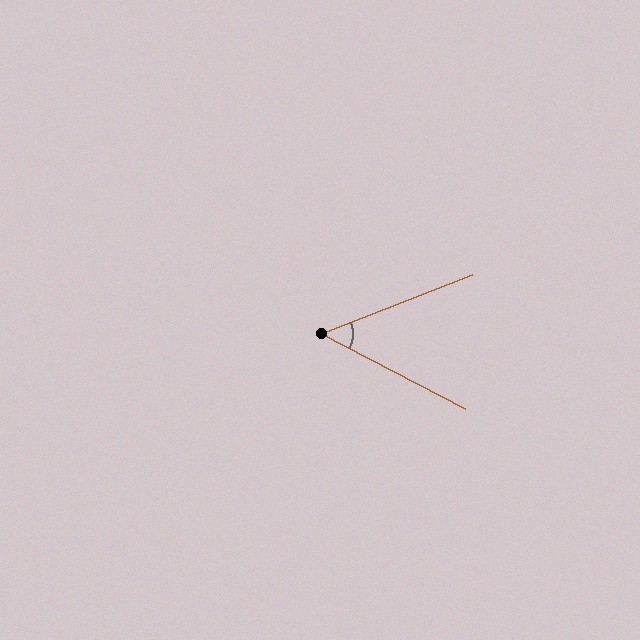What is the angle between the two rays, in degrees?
Approximately 49 degrees.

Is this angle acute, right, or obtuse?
It is acute.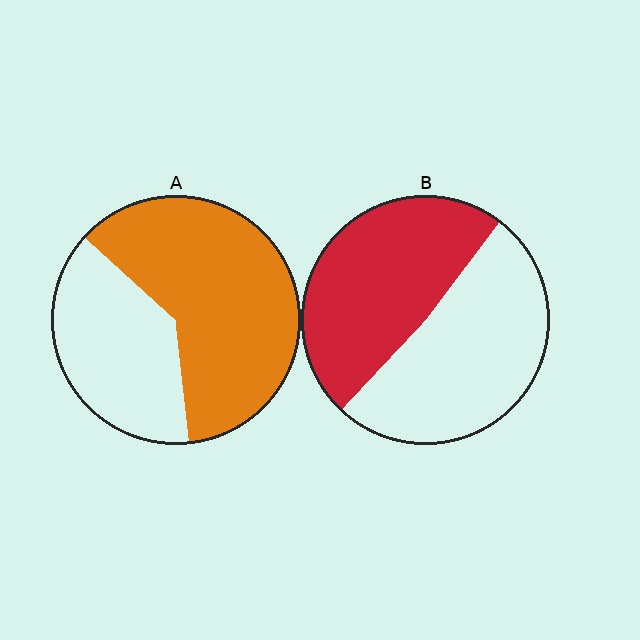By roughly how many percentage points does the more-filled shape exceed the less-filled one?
By roughly 15 percentage points (A over B).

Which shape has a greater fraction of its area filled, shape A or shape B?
Shape A.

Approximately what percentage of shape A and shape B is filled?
A is approximately 60% and B is approximately 50%.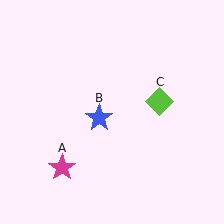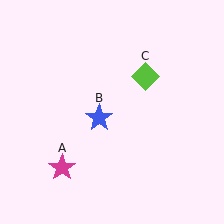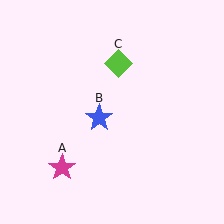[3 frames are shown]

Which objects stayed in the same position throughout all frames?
Magenta star (object A) and blue star (object B) remained stationary.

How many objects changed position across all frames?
1 object changed position: lime diamond (object C).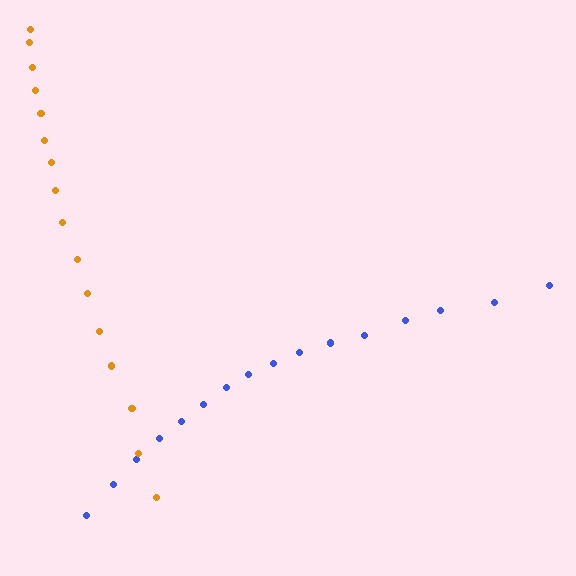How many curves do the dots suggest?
There are 2 distinct paths.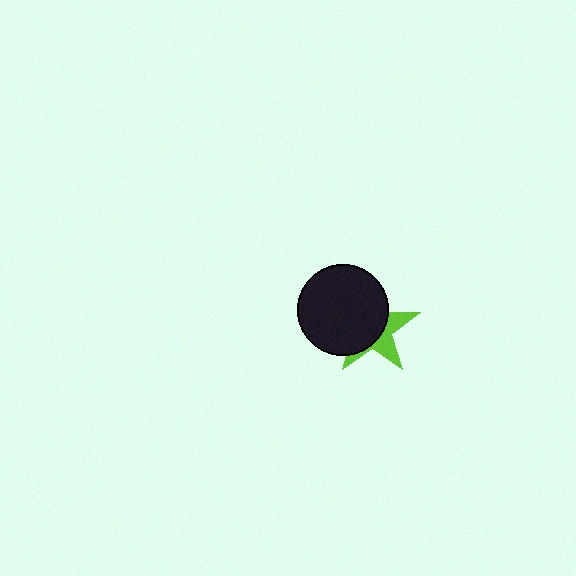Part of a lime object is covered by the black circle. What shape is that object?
It is a star.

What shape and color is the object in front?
The object in front is a black circle.